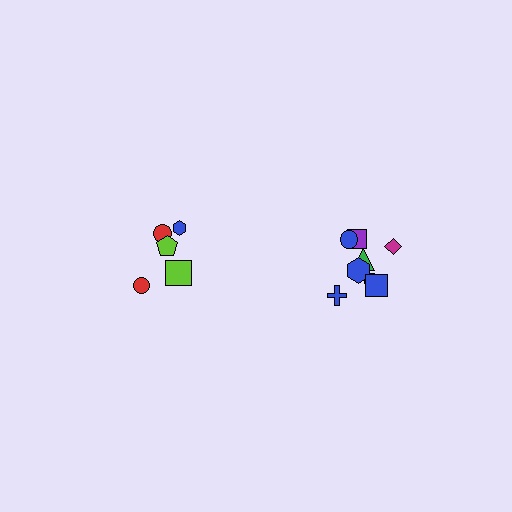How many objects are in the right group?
There are 8 objects.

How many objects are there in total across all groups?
There are 13 objects.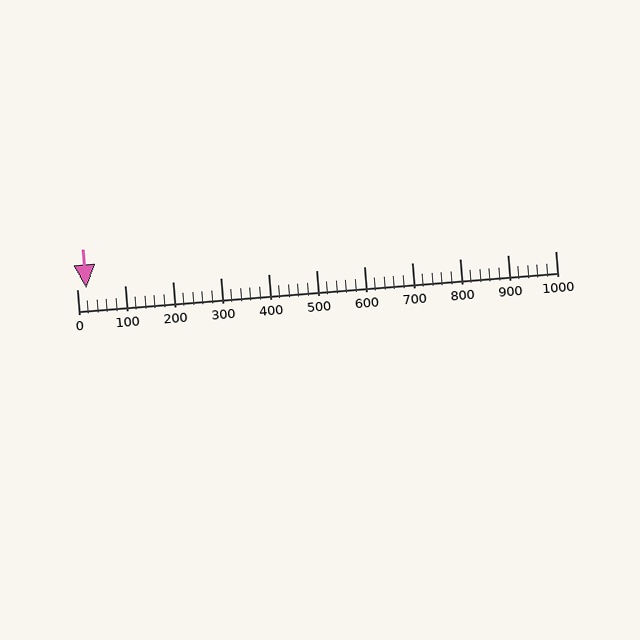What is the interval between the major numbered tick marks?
The major tick marks are spaced 100 units apart.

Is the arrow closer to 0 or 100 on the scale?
The arrow is closer to 0.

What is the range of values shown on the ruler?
The ruler shows values from 0 to 1000.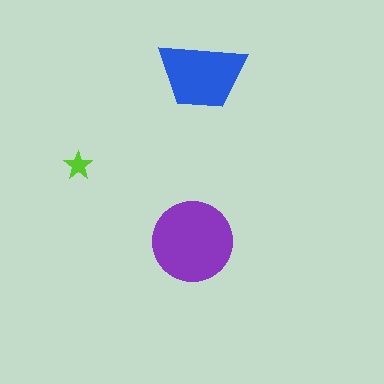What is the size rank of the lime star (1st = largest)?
3rd.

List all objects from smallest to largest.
The lime star, the blue trapezoid, the purple circle.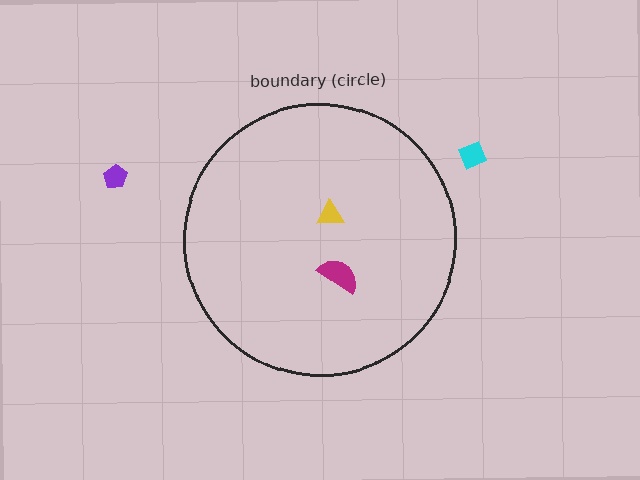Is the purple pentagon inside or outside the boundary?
Outside.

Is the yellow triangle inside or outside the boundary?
Inside.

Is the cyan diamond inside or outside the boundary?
Outside.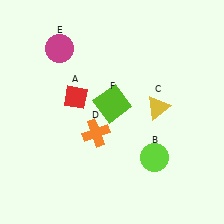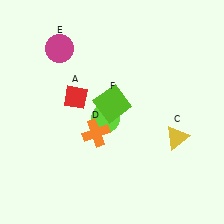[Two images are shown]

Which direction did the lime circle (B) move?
The lime circle (B) moved left.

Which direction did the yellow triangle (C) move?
The yellow triangle (C) moved down.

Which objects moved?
The objects that moved are: the lime circle (B), the yellow triangle (C).